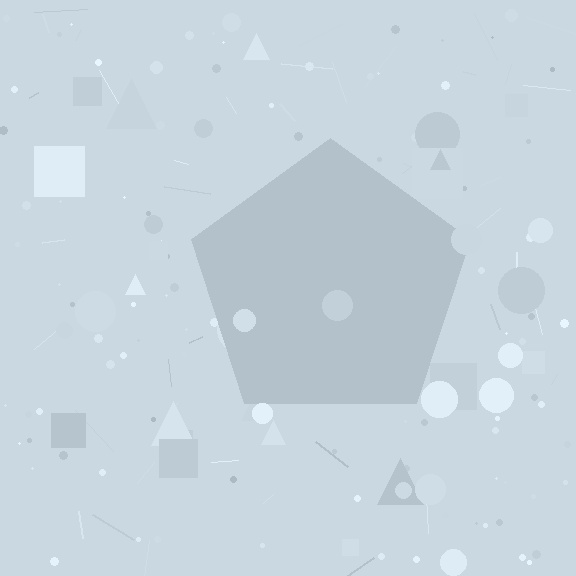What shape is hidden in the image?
A pentagon is hidden in the image.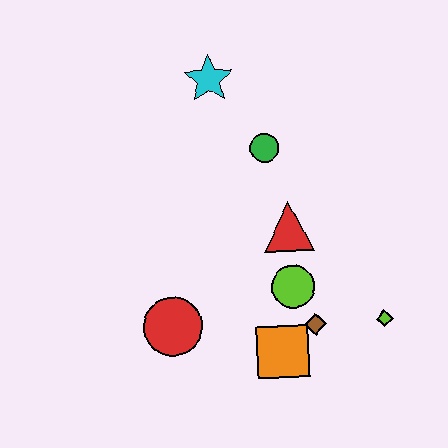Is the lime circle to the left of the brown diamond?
Yes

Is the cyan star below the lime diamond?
No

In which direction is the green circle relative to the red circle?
The green circle is above the red circle.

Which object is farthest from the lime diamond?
The cyan star is farthest from the lime diamond.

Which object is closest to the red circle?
The orange square is closest to the red circle.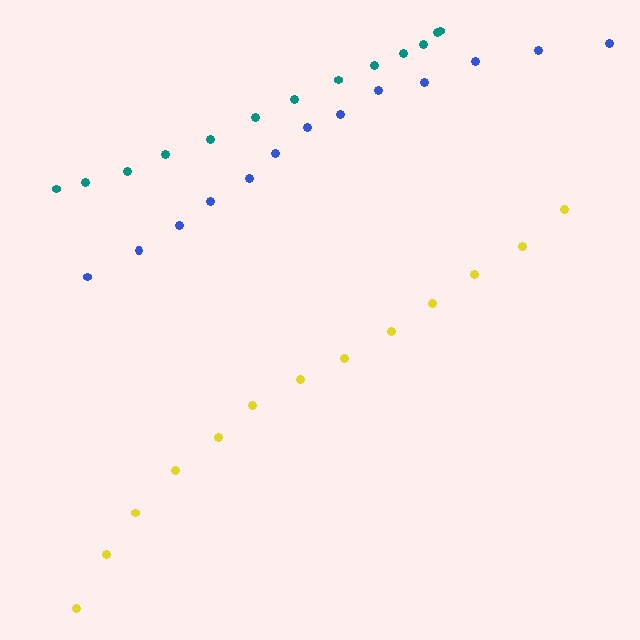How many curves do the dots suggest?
There are 3 distinct paths.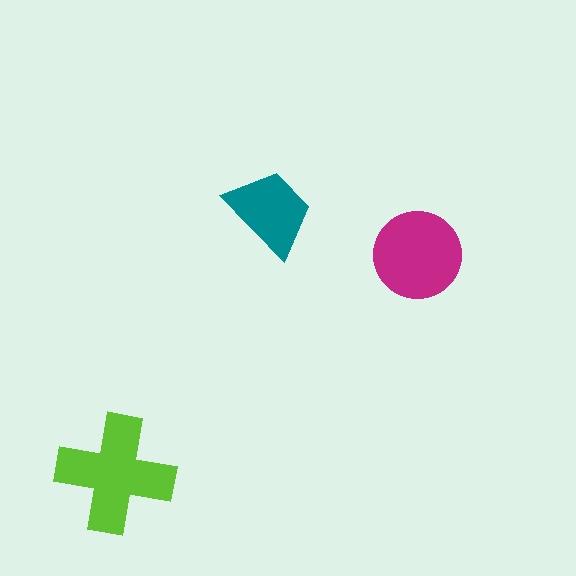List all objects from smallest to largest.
The teal trapezoid, the magenta circle, the lime cross.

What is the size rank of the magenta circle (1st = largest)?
2nd.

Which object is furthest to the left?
The lime cross is leftmost.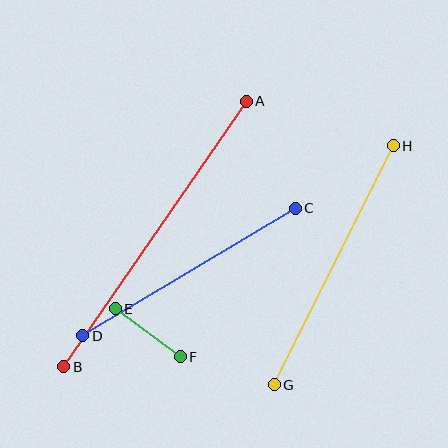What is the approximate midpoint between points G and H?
The midpoint is at approximately (334, 265) pixels.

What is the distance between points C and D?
The distance is approximately 248 pixels.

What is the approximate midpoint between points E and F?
The midpoint is at approximately (148, 333) pixels.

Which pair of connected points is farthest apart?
Points A and B are farthest apart.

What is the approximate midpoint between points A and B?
The midpoint is at approximately (155, 234) pixels.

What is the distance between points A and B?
The distance is approximately 322 pixels.